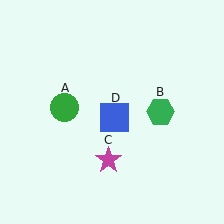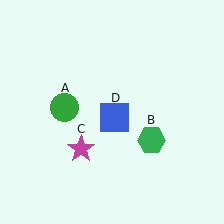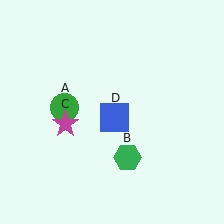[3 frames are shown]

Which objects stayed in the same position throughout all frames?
Green circle (object A) and blue square (object D) remained stationary.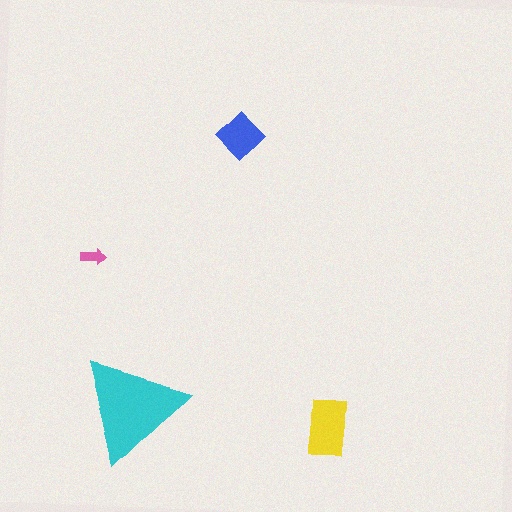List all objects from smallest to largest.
The pink arrow, the blue diamond, the yellow rectangle, the cyan triangle.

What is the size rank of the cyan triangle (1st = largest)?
1st.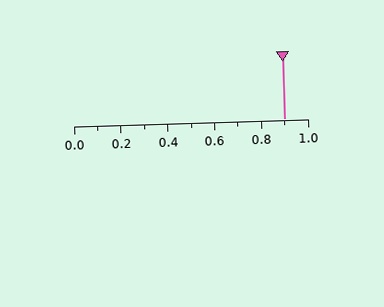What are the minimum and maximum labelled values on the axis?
The axis runs from 0.0 to 1.0.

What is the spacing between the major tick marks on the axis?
The major ticks are spaced 0.2 apart.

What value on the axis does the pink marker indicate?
The marker indicates approximately 0.9.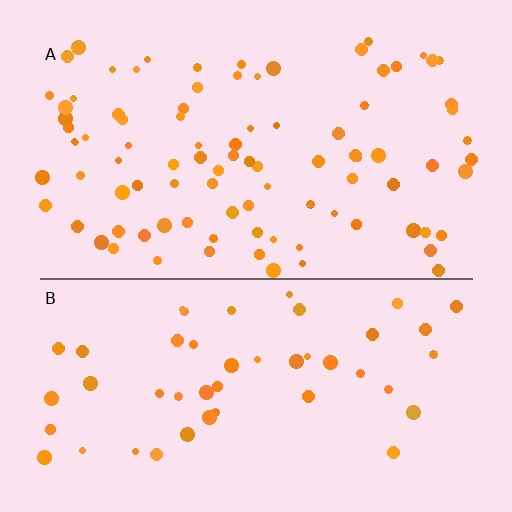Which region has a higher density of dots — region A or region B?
A (the top).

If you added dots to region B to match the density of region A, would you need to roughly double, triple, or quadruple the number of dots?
Approximately double.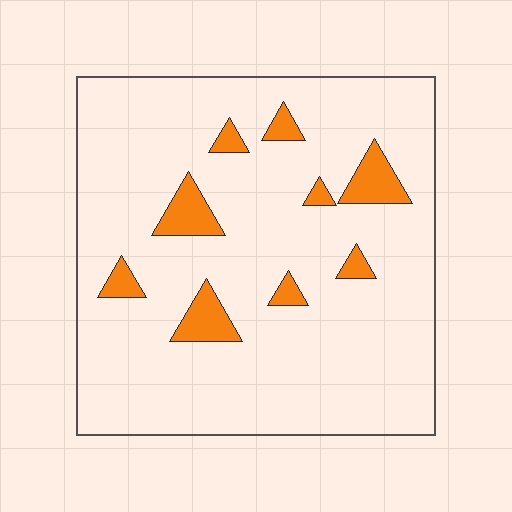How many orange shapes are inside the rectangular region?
9.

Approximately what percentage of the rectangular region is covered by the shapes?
Approximately 10%.